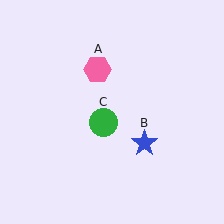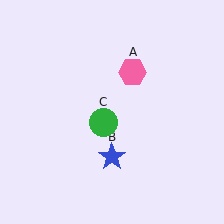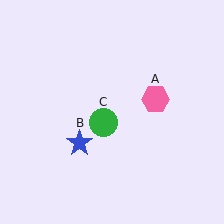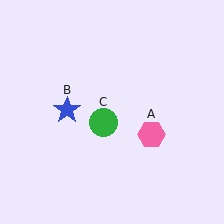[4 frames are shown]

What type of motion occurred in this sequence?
The pink hexagon (object A), blue star (object B) rotated clockwise around the center of the scene.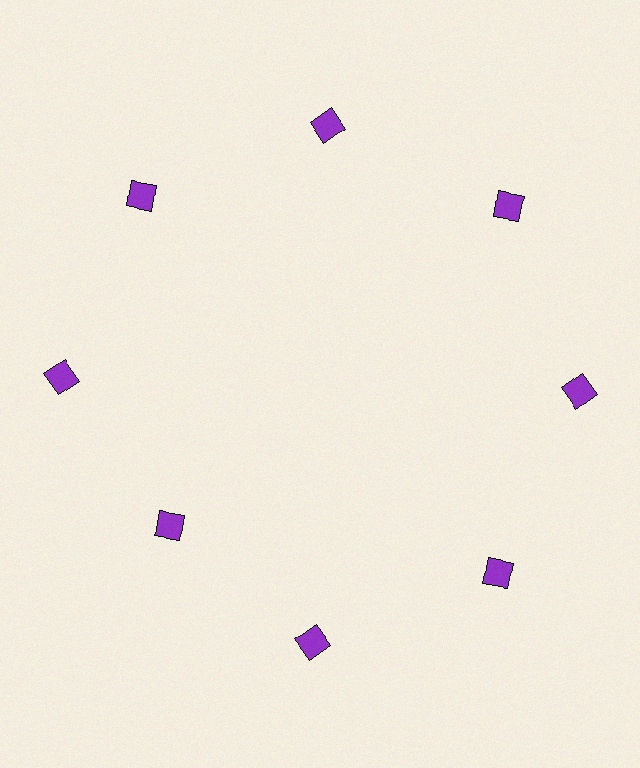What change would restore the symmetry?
The symmetry would be restored by moving it outward, back onto the ring so that all 8 squares sit at equal angles and equal distance from the center.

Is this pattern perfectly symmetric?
No. The 8 purple squares are arranged in a ring, but one element near the 8 o'clock position is pulled inward toward the center, breaking the 8-fold rotational symmetry.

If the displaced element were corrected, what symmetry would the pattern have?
It would have 8-fold rotational symmetry — the pattern would map onto itself every 45 degrees.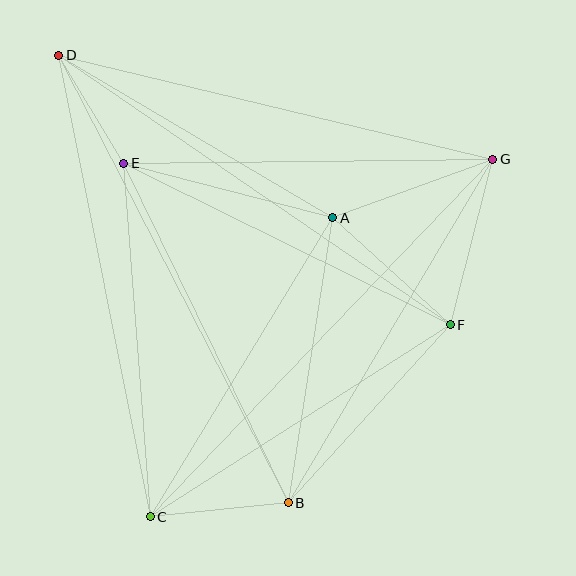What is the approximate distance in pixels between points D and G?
The distance between D and G is approximately 446 pixels.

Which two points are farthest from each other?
Points B and D are farthest from each other.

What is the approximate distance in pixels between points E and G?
The distance between E and G is approximately 369 pixels.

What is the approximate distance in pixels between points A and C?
The distance between A and C is approximately 350 pixels.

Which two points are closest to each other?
Points D and E are closest to each other.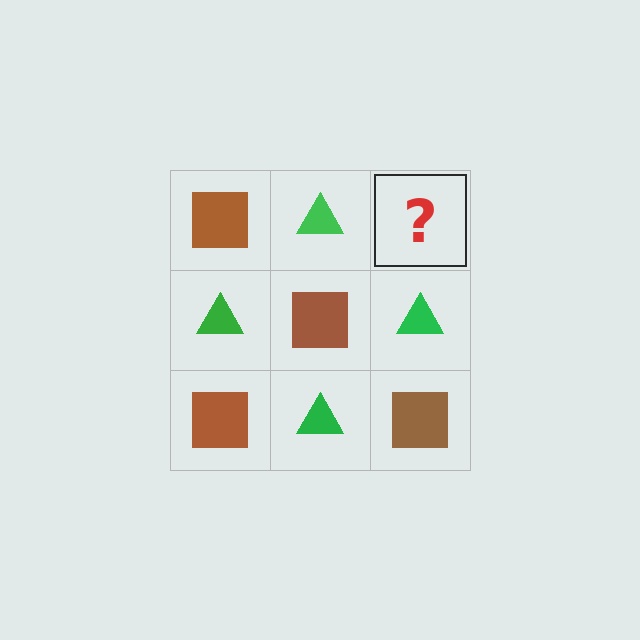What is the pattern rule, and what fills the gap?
The rule is that it alternates brown square and green triangle in a checkerboard pattern. The gap should be filled with a brown square.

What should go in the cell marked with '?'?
The missing cell should contain a brown square.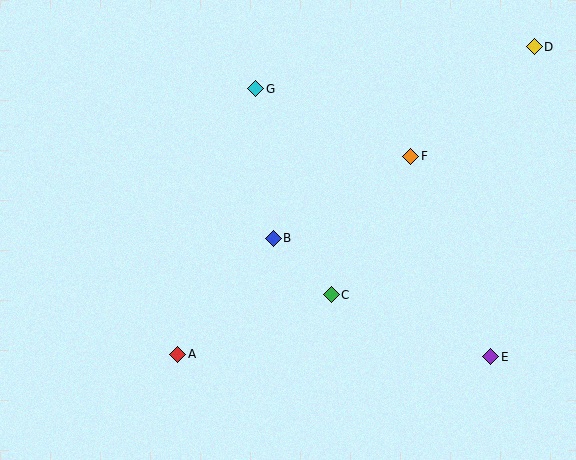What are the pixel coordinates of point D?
Point D is at (534, 47).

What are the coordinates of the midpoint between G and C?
The midpoint between G and C is at (293, 192).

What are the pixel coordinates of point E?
Point E is at (491, 357).